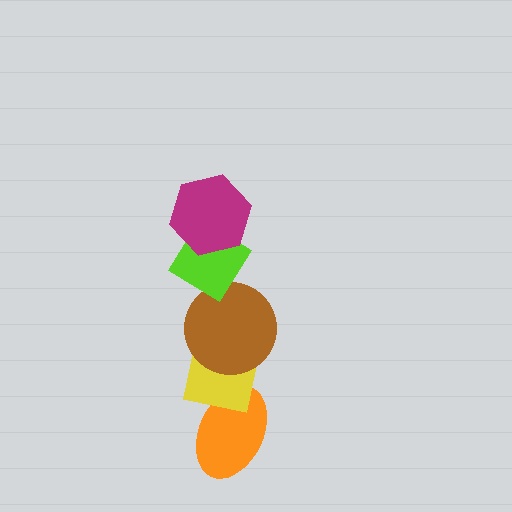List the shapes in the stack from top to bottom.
From top to bottom: the magenta hexagon, the lime diamond, the brown circle, the yellow square, the orange ellipse.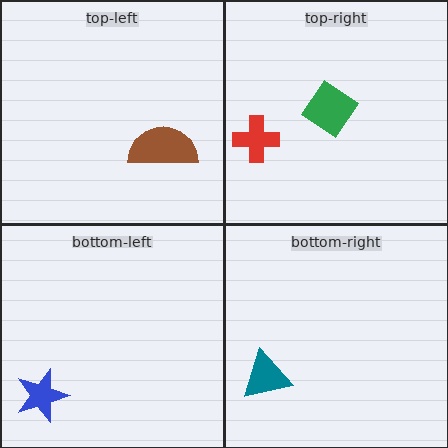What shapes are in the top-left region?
The brown semicircle.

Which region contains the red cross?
The top-right region.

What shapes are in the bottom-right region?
The teal triangle.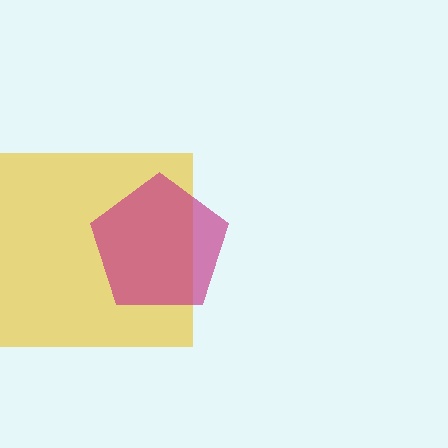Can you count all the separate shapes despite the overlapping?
Yes, there are 2 separate shapes.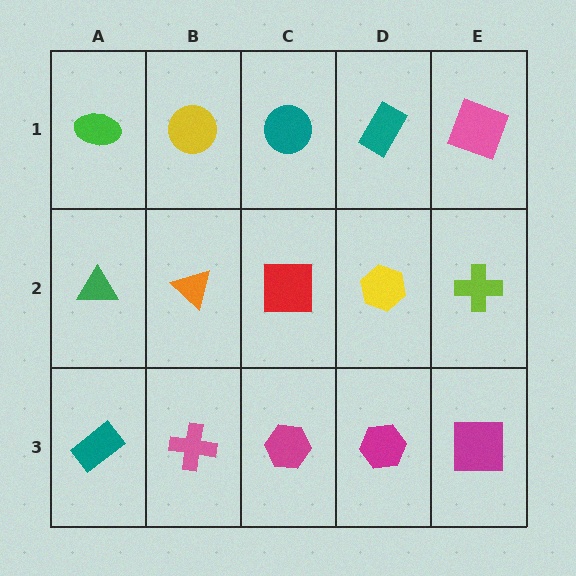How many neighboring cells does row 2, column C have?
4.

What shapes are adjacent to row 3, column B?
An orange triangle (row 2, column B), a teal rectangle (row 3, column A), a magenta hexagon (row 3, column C).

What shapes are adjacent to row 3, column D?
A yellow hexagon (row 2, column D), a magenta hexagon (row 3, column C), a magenta square (row 3, column E).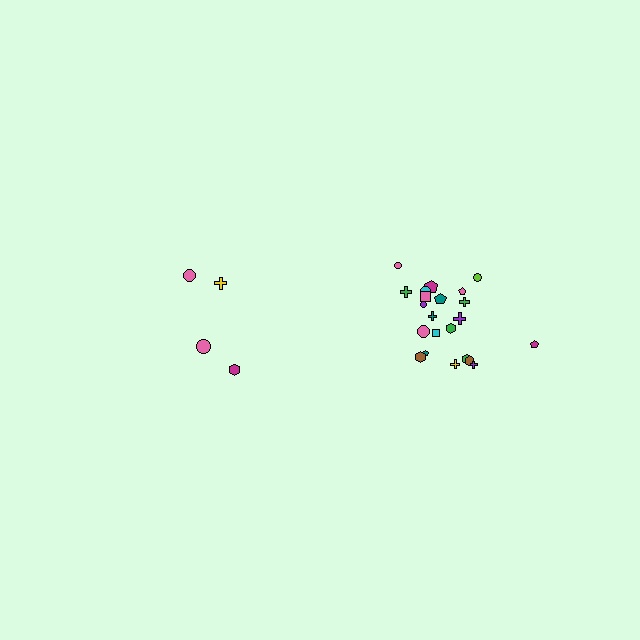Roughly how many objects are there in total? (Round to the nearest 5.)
Roughly 25 objects in total.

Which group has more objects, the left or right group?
The right group.